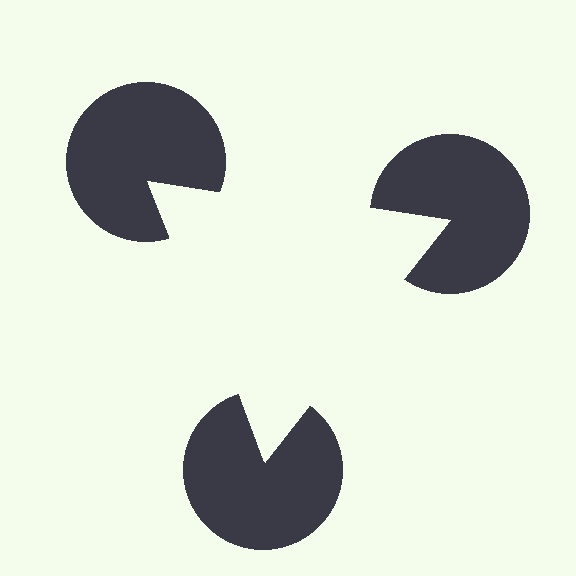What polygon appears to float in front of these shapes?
An illusory triangle — its edges are inferred from the aligned wedge cuts in the pac-man discs, not physically drawn.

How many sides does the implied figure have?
3 sides.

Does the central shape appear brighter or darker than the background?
It typically appears slightly brighter than the background, even though no actual brightness change is drawn.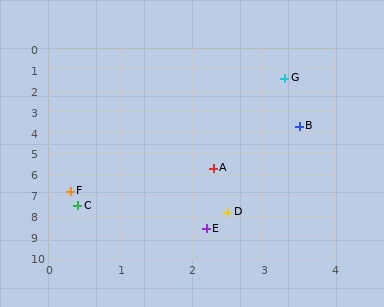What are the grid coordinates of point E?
Point E is at approximately (2.2, 8.6).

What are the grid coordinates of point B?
Point B is at approximately (3.5, 3.7).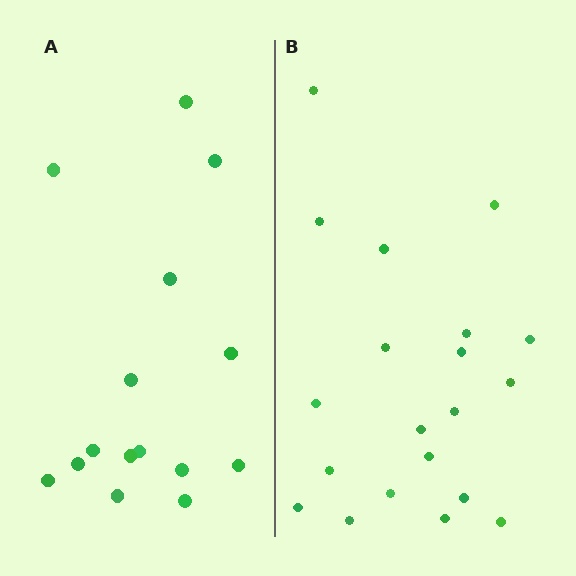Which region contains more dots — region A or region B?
Region B (the right region) has more dots.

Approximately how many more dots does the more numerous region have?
Region B has about 5 more dots than region A.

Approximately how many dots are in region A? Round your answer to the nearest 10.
About 20 dots. (The exact count is 15, which rounds to 20.)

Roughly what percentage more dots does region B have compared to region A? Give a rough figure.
About 35% more.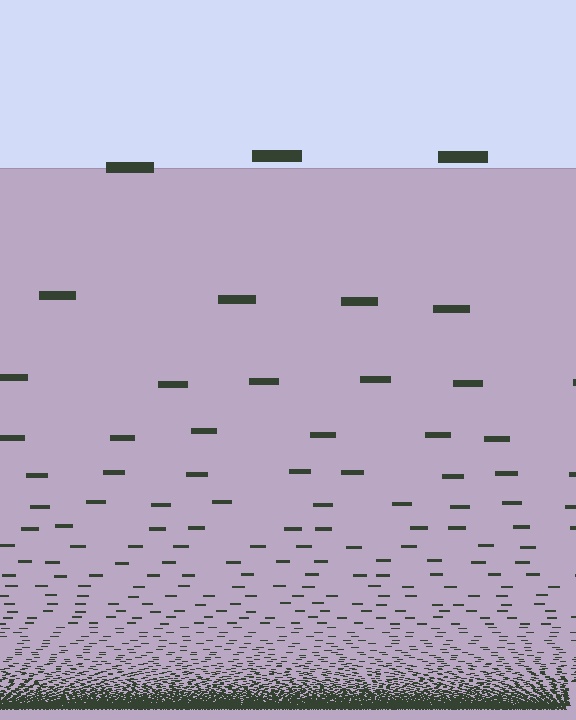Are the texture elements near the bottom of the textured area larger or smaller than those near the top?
Smaller. The gradient is inverted — elements near the bottom are smaller and denser.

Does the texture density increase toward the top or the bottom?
Density increases toward the bottom.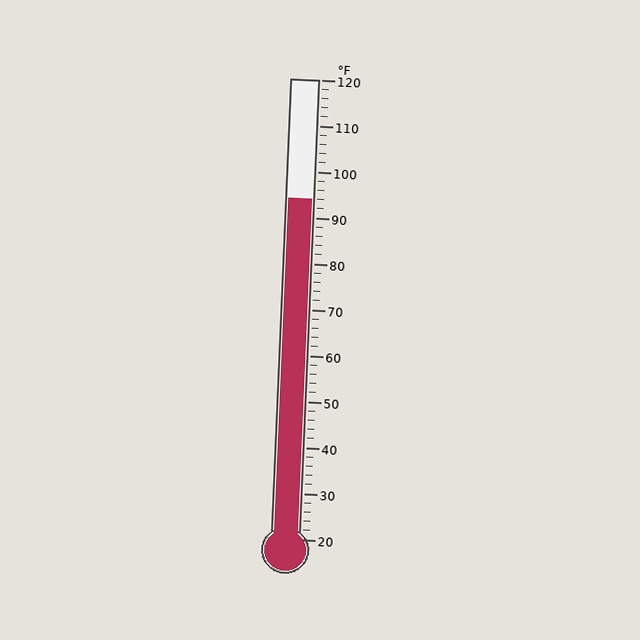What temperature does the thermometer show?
The thermometer shows approximately 94°F.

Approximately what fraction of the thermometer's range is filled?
The thermometer is filled to approximately 75% of its range.